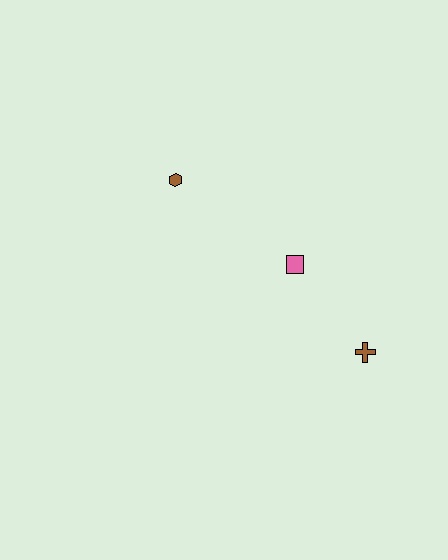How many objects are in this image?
There are 3 objects.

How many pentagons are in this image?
There are no pentagons.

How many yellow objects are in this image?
There are no yellow objects.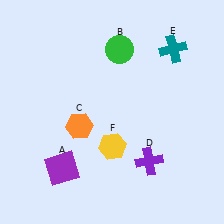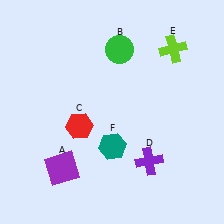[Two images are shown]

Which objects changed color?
C changed from orange to red. E changed from teal to lime. F changed from yellow to teal.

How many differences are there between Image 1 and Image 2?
There are 3 differences between the two images.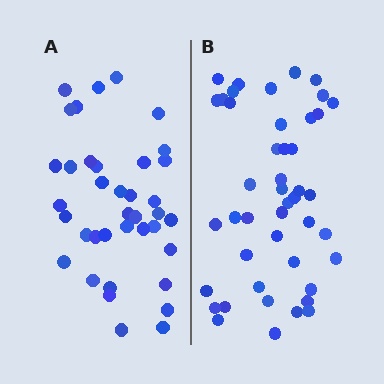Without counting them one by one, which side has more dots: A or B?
Region B (the right region) has more dots.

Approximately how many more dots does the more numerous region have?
Region B has roughly 8 or so more dots than region A.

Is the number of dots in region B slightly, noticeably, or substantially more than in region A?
Region B has only slightly more — the two regions are fairly close. The ratio is roughly 1.2 to 1.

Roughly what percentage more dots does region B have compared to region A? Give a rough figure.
About 20% more.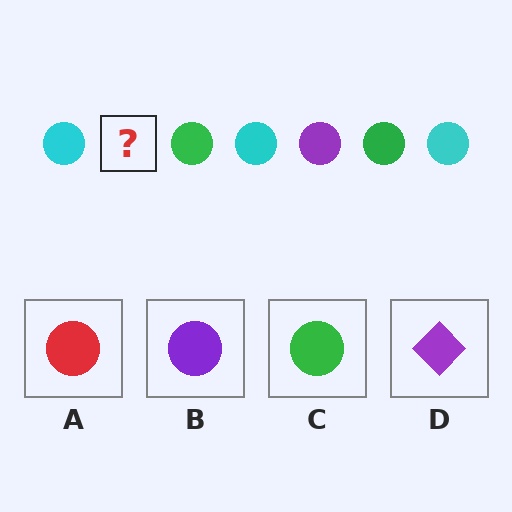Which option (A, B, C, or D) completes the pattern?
B.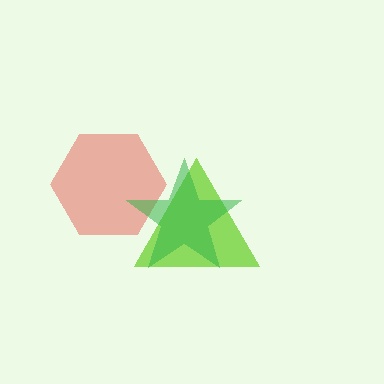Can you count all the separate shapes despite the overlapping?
Yes, there are 3 separate shapes.